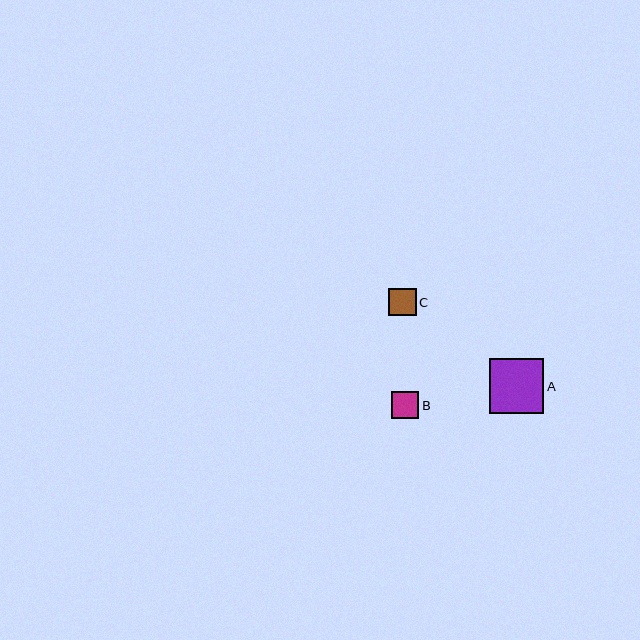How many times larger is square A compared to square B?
Square A is approximately 2.0 times the size of square B.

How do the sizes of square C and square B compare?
Square C and square B are approximately the same size.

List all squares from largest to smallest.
From largest to smallest: A, C, B.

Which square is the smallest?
Square B is the smallest with a size of approximately 27 pixels.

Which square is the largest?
Square A is the largest with a size of approximately 55 pixels.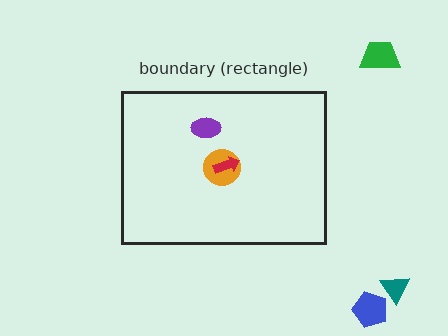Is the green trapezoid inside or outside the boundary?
Outside.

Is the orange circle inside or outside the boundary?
Inside.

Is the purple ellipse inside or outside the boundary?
Inside.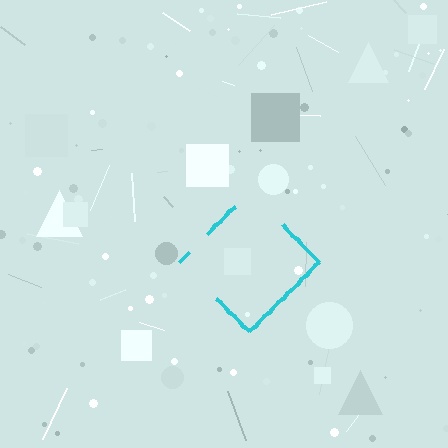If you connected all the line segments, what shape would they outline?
They would outline a diamond.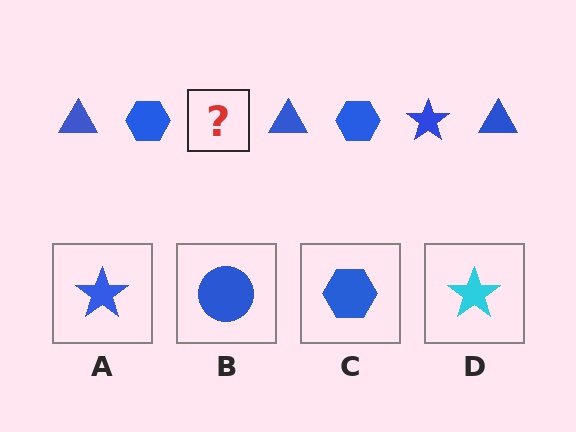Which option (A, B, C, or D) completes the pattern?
A.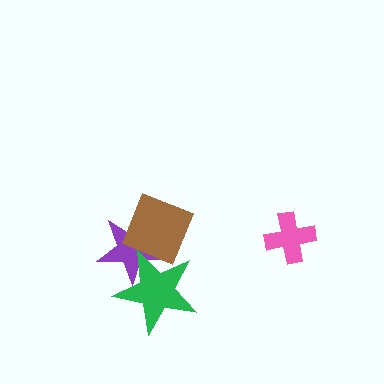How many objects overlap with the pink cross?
0 objects overlap with the pink cross.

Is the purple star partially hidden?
Yes, it is partially covered by another shape.